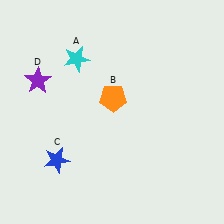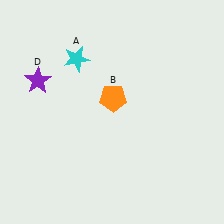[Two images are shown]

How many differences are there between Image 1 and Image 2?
There is 1 difference between the two images.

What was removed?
The blue star (C) was removed in Image 2.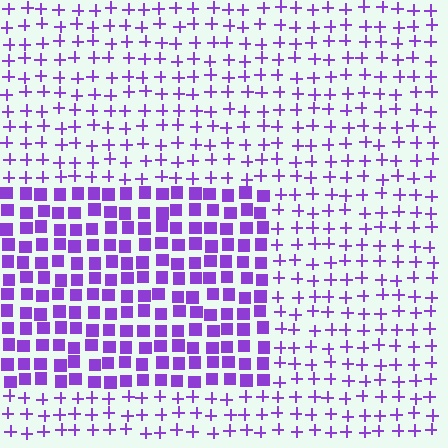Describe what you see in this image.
The image is filled with small purple elements arranged in a uniform grid. A rectangle-shaped region contains squares, while the surrounding area contains plus signs. The boundary is defined purely by the change in element shape.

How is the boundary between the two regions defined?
The boundary is defined by a change in element shape: squares inside vs. plus signs outside. All elements share the same color and spacing.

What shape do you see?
I see a rectangle.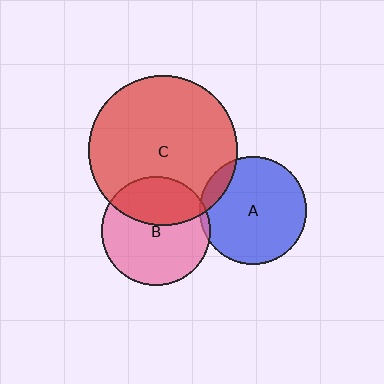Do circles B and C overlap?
Yes.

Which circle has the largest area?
Circle C (red).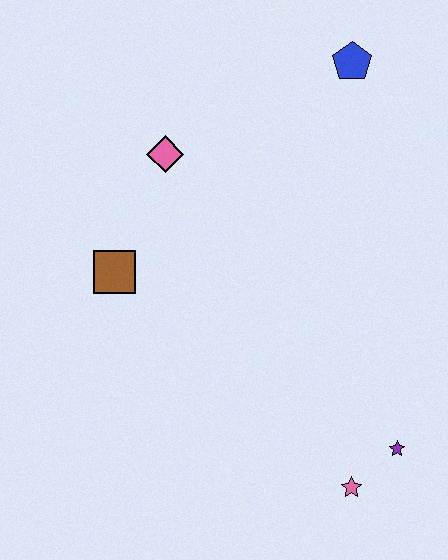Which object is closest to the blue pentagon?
The pink diamond is closest to the blue pentagon.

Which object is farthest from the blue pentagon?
The pink star is farthest from the blue pentagon.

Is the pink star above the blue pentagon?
No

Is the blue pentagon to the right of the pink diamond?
Yes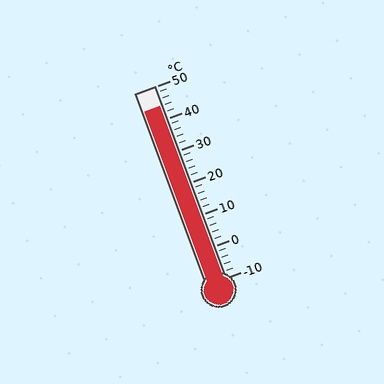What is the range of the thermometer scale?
The thermometer scale ranges from -10°C to 50°C.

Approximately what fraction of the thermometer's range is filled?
The thermometer is filled to approximately 90% of its range.